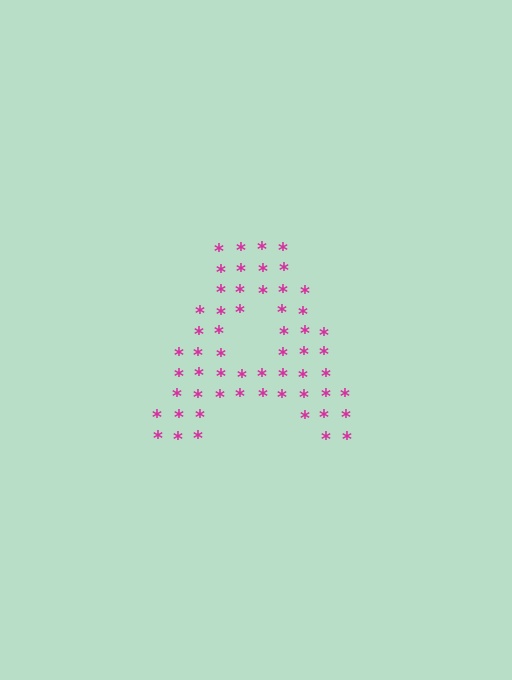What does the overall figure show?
The overall figure shows the letter A.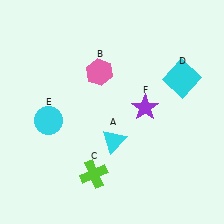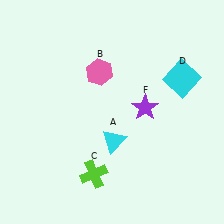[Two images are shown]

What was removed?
The cyan circle (E) was removed in Image 2.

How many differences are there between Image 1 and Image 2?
There is 1 difference between the two images.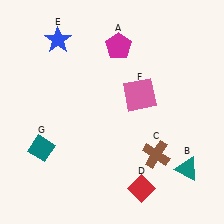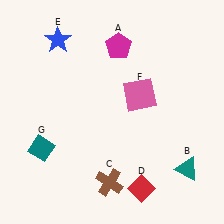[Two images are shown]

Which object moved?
The brown cross (C) moved left.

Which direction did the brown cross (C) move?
The brown cross (C) moved left.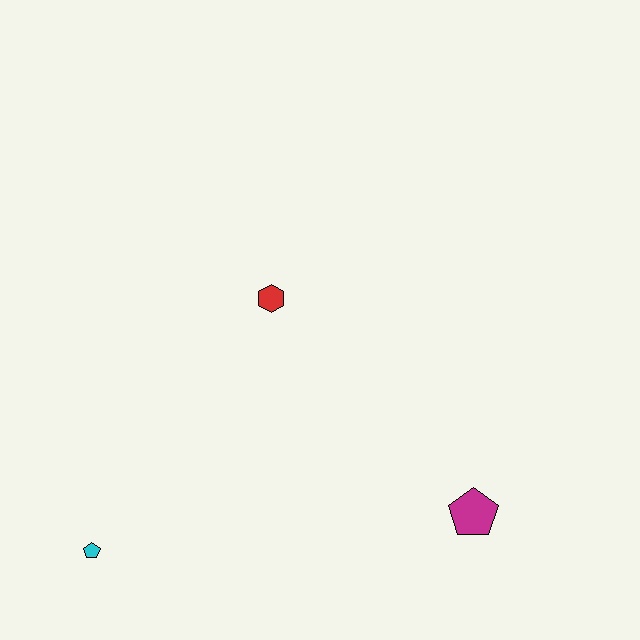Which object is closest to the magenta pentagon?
The red hexagon is closest to the magenta pentagon.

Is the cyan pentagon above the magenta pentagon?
No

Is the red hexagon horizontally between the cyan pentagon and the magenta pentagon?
Yes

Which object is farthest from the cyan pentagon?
The magenta pentagon is farthest from the cyan pentagon.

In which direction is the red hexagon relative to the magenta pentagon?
The red hexagon is above the magenta pentagon.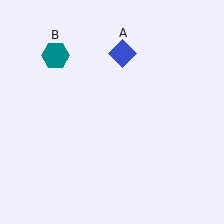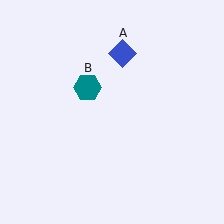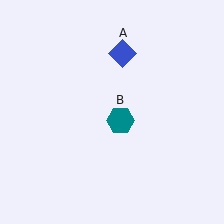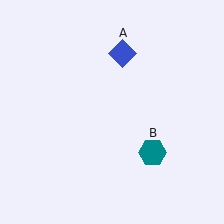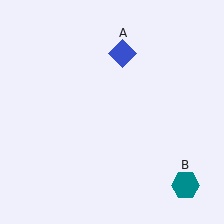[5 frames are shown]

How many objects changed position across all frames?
1 object changed position: teal hexagon (object B).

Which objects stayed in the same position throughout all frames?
Blue diamond (object A) remained stationary.